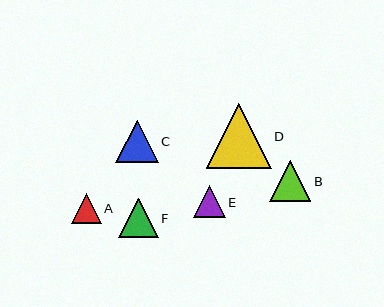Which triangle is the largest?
Triangle D is the largest with a size of approximately 64 pixels.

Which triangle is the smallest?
Triangle A is the smallest with a size of approximately 30 pixels.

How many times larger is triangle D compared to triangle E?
Triangle D is approximately 2.0 times the size of triangle E.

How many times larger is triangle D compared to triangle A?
Triangle D is approximately 2.2 times the size of triangle A.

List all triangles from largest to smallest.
From largest to smallest: D, C, B, F, E, A.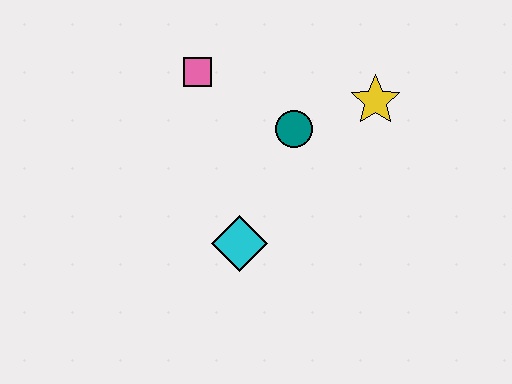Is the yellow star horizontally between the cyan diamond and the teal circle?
No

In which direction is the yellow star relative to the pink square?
The yellow star is to the right of the pink square.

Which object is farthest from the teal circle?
The cyan diamond is farthest from the teal circle.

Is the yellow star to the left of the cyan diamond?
No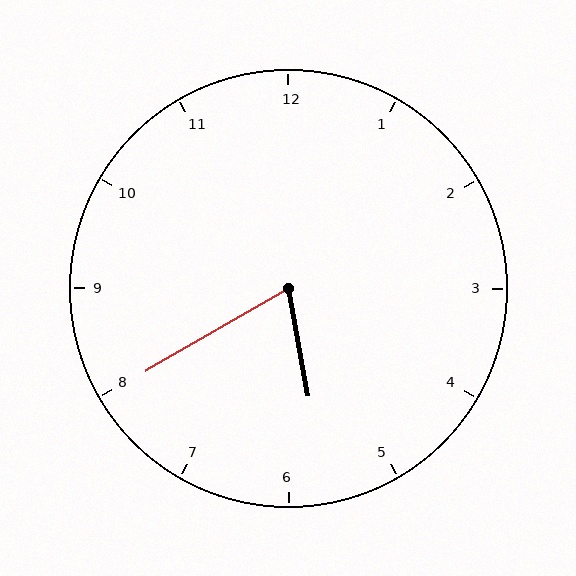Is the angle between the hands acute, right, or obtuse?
It is acute.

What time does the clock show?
5:40.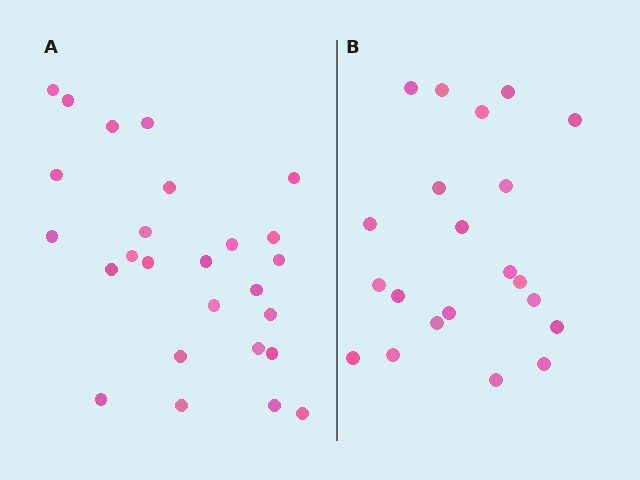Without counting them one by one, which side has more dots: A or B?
Region A (the left region) has more dots.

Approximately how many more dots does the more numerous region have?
Region A has about 5 more dots than region B.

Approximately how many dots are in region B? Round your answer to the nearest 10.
About 20 dots. (The exact count is 21, which rounds to 20.)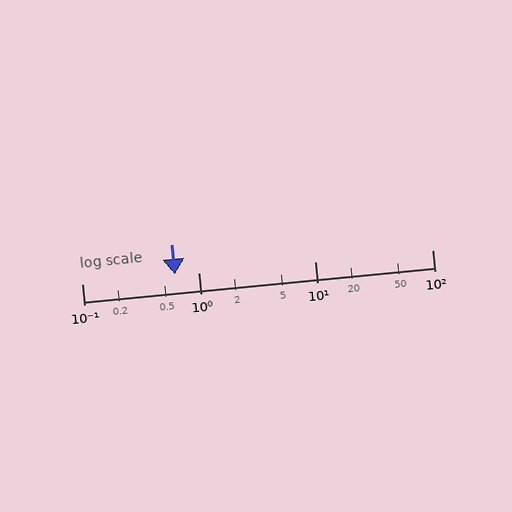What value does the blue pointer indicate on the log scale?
The pointer indicates approximately 0.63.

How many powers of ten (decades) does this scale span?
The scale spans 3 decades, from 0.1 to 100.